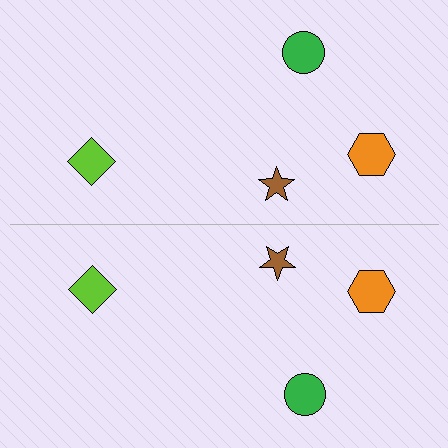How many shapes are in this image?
There are 8 shapes in this image.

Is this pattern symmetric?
Yes, this pattern has bilateral (reflection) symmetry.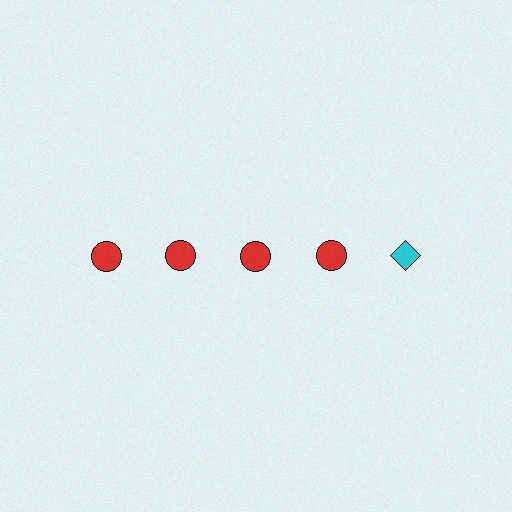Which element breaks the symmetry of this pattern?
The cyan diamond in the top row, rightmost column breaks the symmetry. All other shapes are red circles.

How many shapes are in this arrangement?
There are 5 shapes arranged in a grid pattern.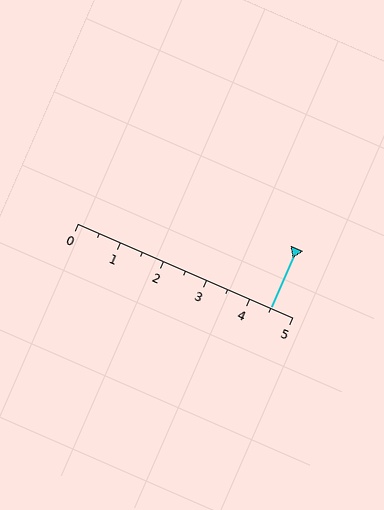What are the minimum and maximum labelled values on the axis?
The axis runs from 0 to 5.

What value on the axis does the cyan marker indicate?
The marker indicates approximately 4.5.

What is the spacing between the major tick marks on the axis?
The major ticks are spaced 1 apart.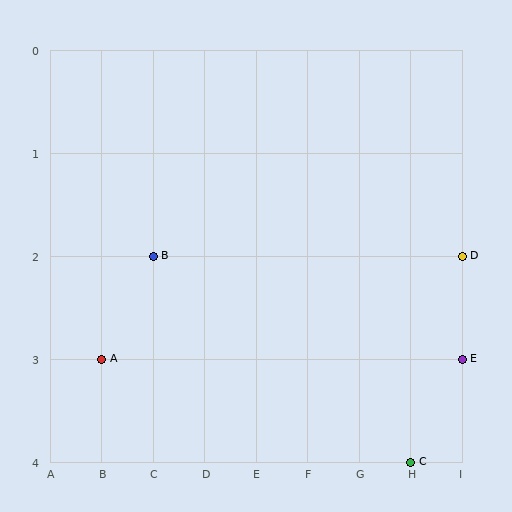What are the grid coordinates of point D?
Point D is at grid coordinates (I, 2).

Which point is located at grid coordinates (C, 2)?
Point B is at (C, 2).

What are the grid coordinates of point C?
Point C is at grid coordinates (H, 4).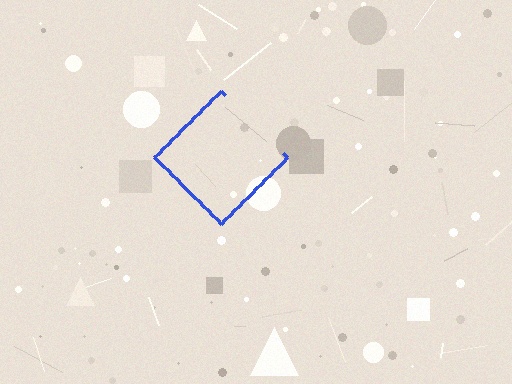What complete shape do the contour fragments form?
The contour fragments form a diamond.